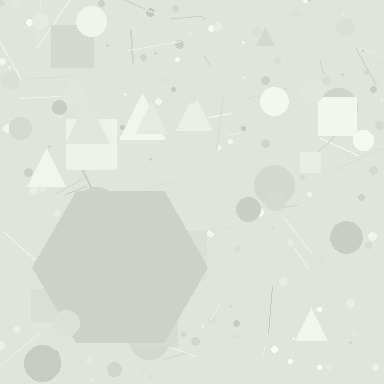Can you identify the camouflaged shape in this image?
The camouflaged shape is a hexagon.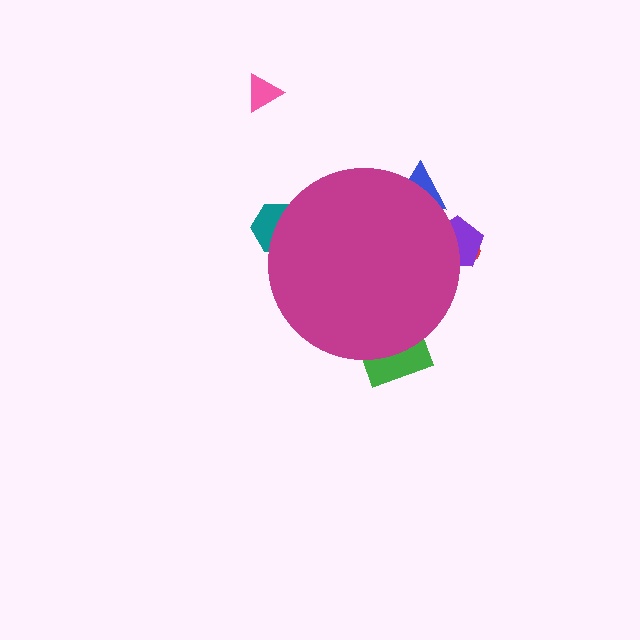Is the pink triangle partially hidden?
No, the pink triangle is fully visible.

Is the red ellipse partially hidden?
Yes, the red ellipse is partially hidden behind the magenta circle.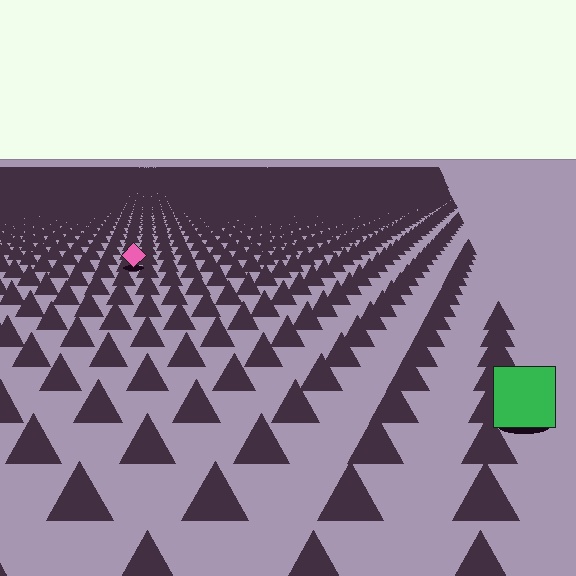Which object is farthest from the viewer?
The pink diamond is farthest from the viewer. It appears smaller and the ground texture around it is denser.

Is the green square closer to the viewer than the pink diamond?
Yes. The green square is closer — you can tell from the texture gradient: the ground texture is coarser near it.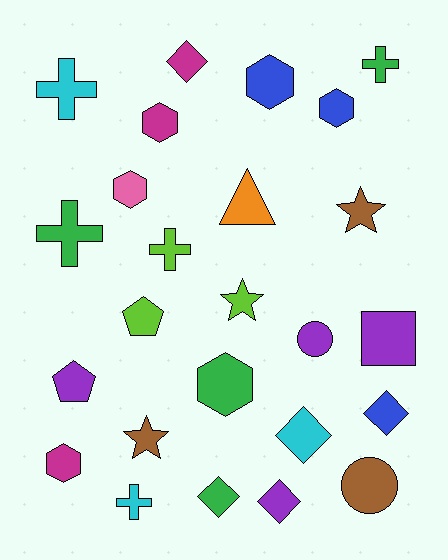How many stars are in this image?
There are 3 stars.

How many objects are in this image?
There are 25 objects.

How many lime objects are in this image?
There are 3 lime objects.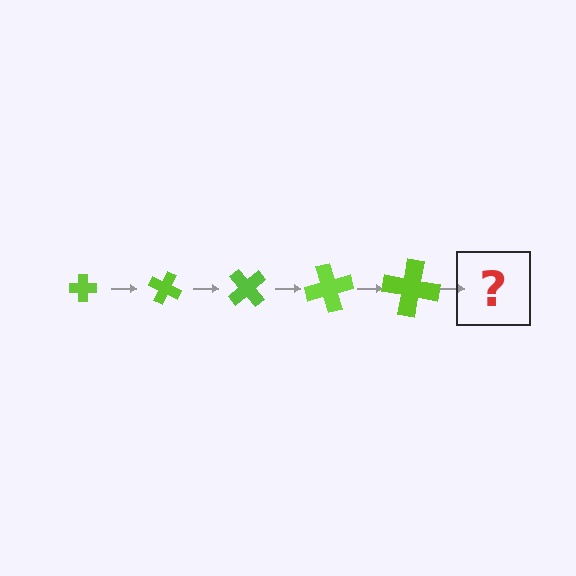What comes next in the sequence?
The next element should be a cross, larger than the previous one and rotated 125 degrees from the start.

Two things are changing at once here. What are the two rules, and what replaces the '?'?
The two rules are that the cross grows larger each step and it rotates 25 degrees each step. The '?' should be a cross, larger than the previous one and rotated 125 degrees from the start.